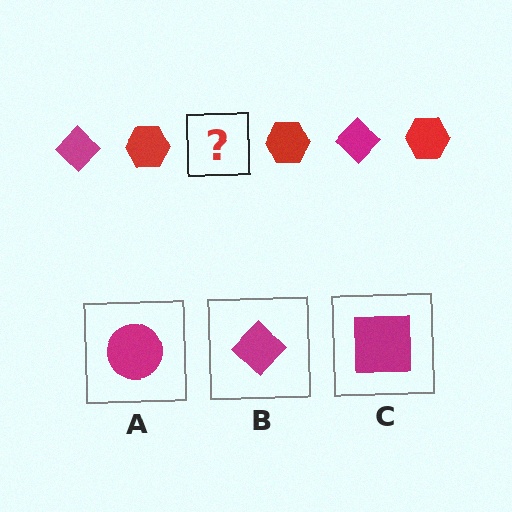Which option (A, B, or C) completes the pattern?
B.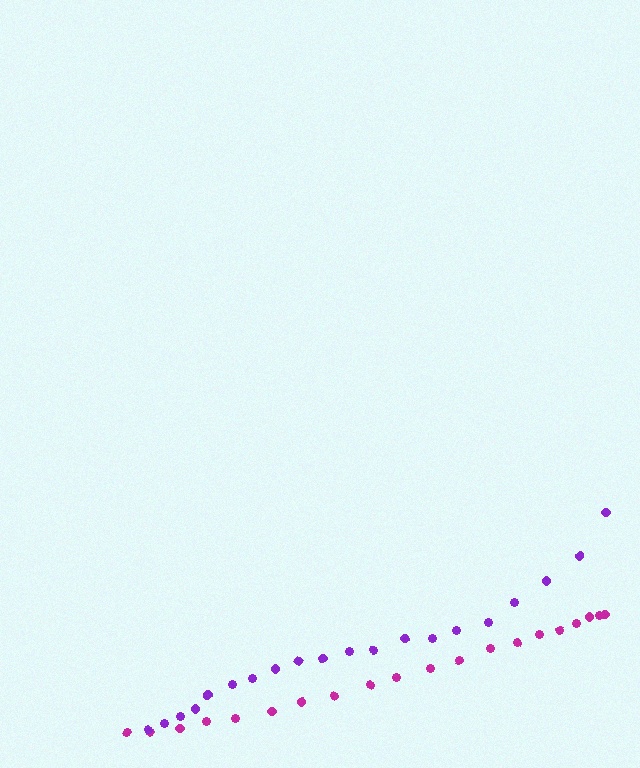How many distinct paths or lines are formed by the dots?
There are 2 distinct paths.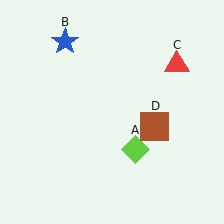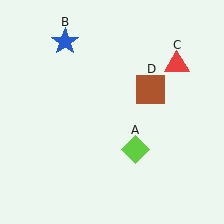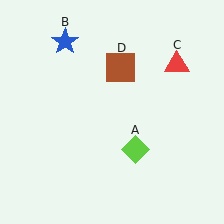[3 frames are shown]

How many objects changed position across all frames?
1 object changed position: brown square (object D).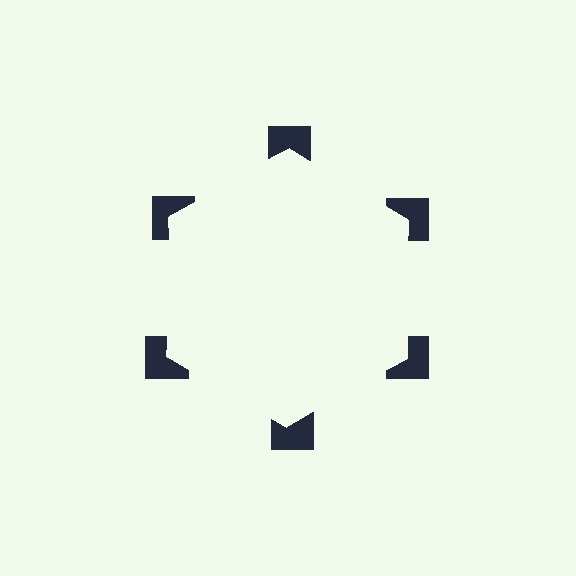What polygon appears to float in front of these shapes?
An illusory hexagon — its edges are inferred from the aligned wedge cuts in the notched squares, not physically drawn.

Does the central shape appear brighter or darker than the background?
It typically appears slightly brighter than the background, even though no actual brightness change is drawn.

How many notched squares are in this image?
There are 6 — one at each vertex of the illusory hexagon.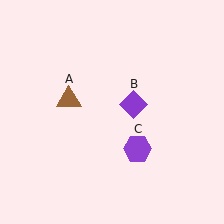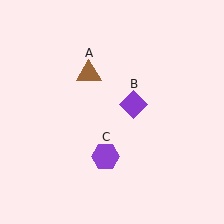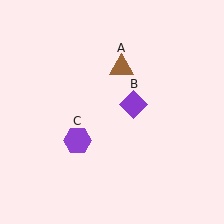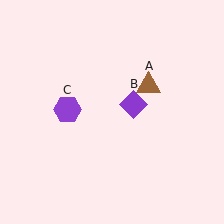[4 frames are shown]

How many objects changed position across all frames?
2 objects changed position: brown triangle (object A), purple hexagon (object C).